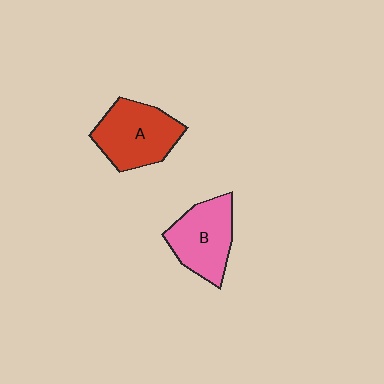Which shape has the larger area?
Shape A (red).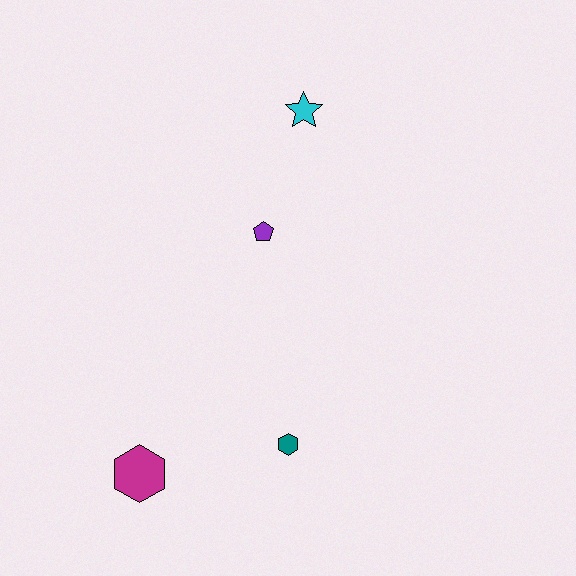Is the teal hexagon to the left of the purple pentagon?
No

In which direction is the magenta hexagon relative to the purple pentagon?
The magenta hexagon is below the purple pentagon.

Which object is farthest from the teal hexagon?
The cyan star is farthest from the teal hexagon.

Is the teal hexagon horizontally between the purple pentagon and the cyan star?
Yes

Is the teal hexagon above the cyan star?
No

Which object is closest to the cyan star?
The purple pentagon is closest to the cyan star.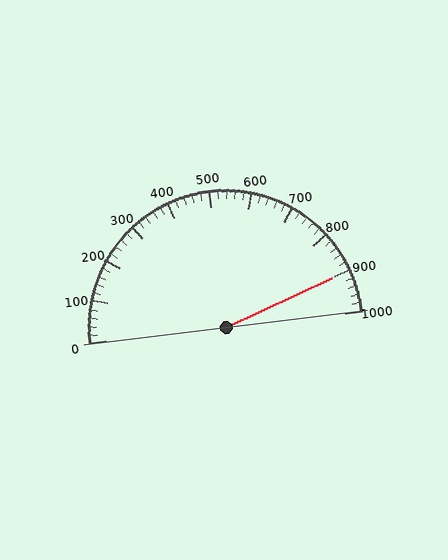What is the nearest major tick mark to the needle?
The nearest major tick mark is 900.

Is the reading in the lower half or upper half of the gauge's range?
The reading is in the upper half of the range (0 to 1000).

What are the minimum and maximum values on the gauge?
The gauge ranges from 0 to 1000.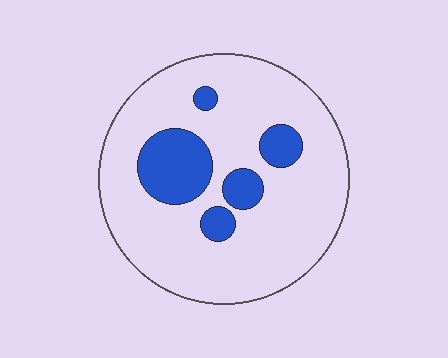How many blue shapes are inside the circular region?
5.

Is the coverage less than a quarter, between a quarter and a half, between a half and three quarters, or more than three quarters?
Less than a quarter.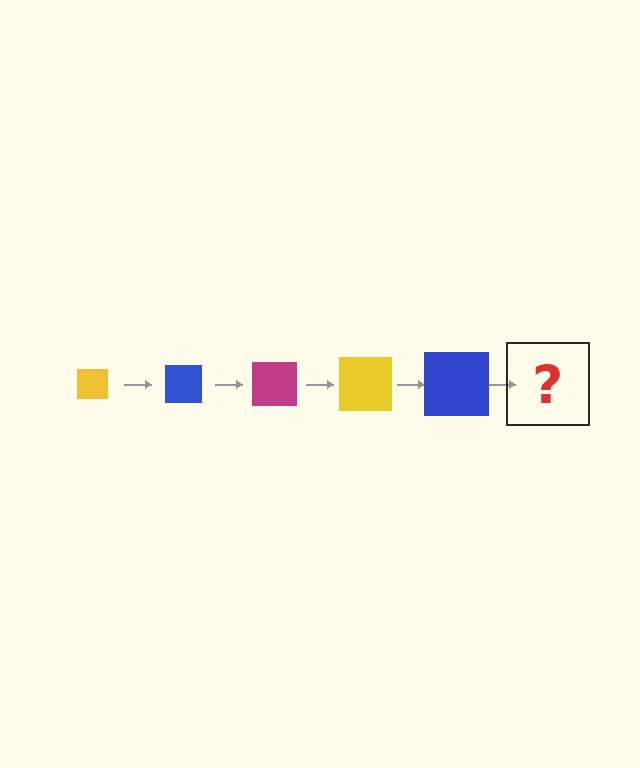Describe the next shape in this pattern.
It should be a magenta square, larger than the previous one.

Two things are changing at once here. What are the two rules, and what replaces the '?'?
The two rules are that the square grows larger each step and the color cycles through yellow, blue, and magenta. The '?' should be a magenta square, larger than the previous one.